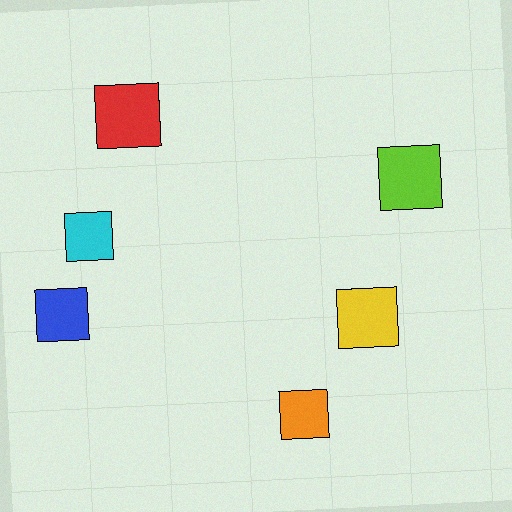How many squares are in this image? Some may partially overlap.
There are 6 squares.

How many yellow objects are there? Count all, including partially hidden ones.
There is 1 yellow object.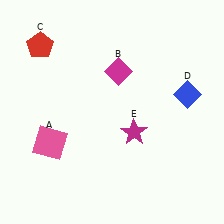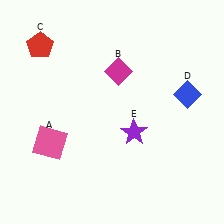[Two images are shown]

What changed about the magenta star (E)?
In Image 1, E is magenta. In Image 2, it changed to purple.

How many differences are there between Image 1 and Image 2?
There is 1 difference between the two images.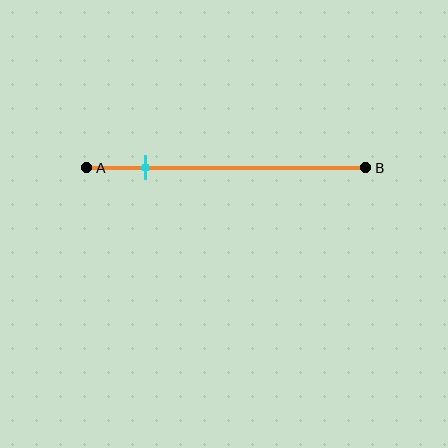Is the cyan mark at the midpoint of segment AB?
No, the mark is at about 20% from A, not at the 50% midpoint.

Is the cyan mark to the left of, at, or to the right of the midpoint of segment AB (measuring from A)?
The cyan mark is to the left of the midpoint of segment AB.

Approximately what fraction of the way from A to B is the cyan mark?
The cyan mark is approximately 20% of the way from A to B.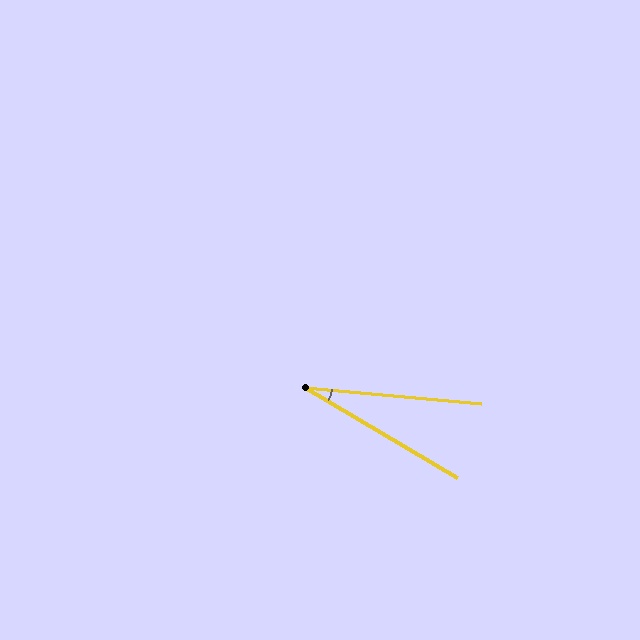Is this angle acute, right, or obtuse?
It is acute.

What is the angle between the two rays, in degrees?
Approximately 25 degrees.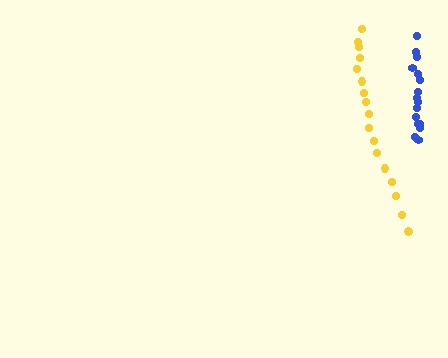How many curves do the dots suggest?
There are 2 distinct paths.